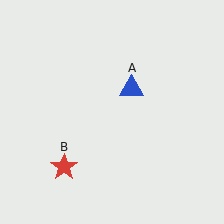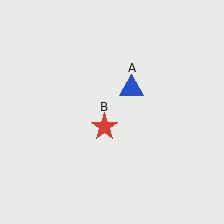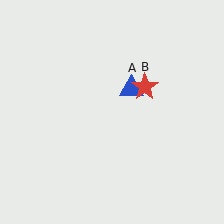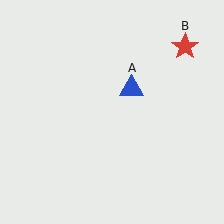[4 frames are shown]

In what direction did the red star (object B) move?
The red star (object B) moved up and to the right.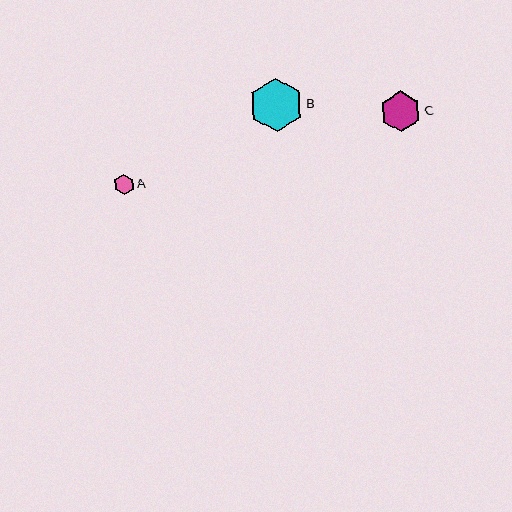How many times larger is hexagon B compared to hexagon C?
Hexagon B is approximately 1.3 times the size of hexagon C.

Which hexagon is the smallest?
Hexagon A is the smallest with a size of approximately 20 pixels.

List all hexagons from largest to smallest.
From largest to smallest: B, C, A.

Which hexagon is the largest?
Hexagon B is the largest with a size of approximately 53 pixels.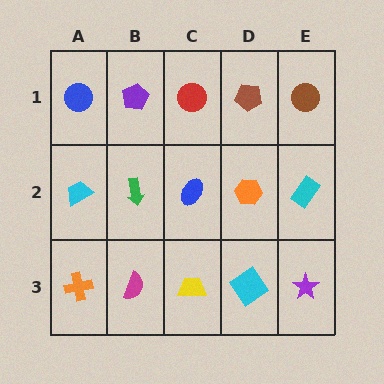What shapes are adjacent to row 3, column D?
An orange hexagon (row 2, column D), a yellow trapezoid (row 3, column C), a purple star (row 3, column E).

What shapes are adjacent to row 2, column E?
A brown circle (row 1, column E), a purple star (row 3, column E), an orange hexagon (row 2, column D).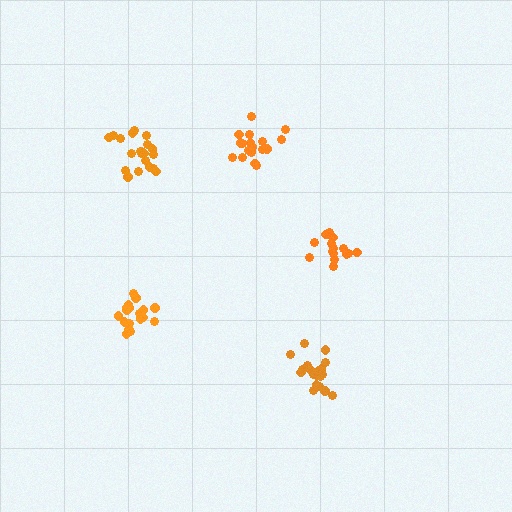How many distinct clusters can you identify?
There are 5 distinct clusters.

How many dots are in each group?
Group 1: 18 dots, Group 2: 19 dots, Group 3: 16 dots, Group 4: 21 dots, Group 5: 20 dots (94 total).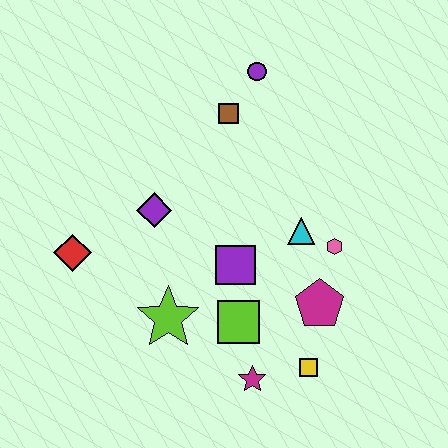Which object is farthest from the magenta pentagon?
The red diamond is farthest from the magenta pentagon.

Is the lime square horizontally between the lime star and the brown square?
No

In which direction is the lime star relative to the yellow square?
The lime star is to the left of the yellow square.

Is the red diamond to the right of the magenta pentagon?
No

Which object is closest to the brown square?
The purple circle is closest to the brown square.